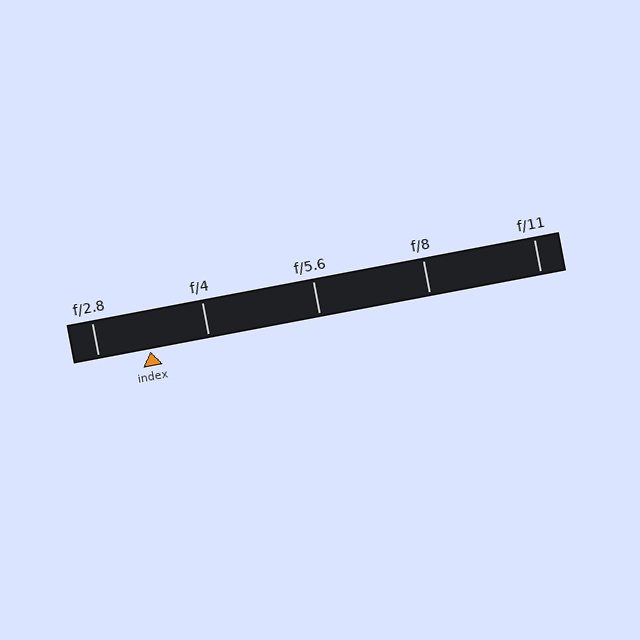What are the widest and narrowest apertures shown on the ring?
The widest aperture shown is f/2.8 and the narrowest is f/11.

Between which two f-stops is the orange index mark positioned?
The index mark is between f/2.8 and f/4.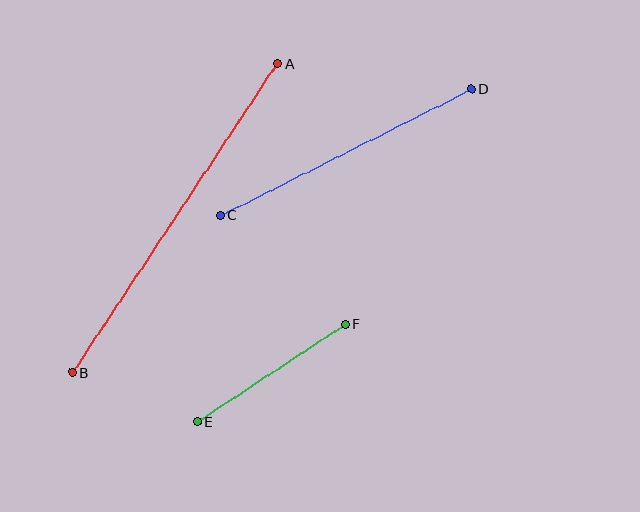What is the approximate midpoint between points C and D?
The midpoint is at approximately (346, 152) pixels.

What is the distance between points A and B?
The distance is approximately 371 pixels.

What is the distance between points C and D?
The distance is approximately 281 pixels.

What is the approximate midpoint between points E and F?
The midpoint is at approximately (271, 373) pixels.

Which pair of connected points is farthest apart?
Points A and B are farthest apart.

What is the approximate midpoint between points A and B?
The midpoint is at approximately (175, 218) pixels.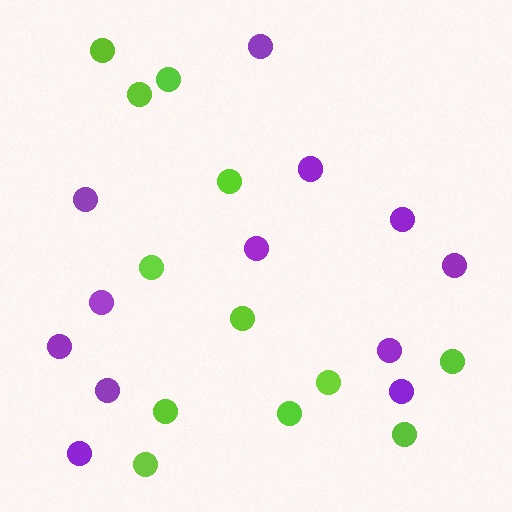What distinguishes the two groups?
There are 2 groups: one group of purple circles (12) and one group of lime circles (12).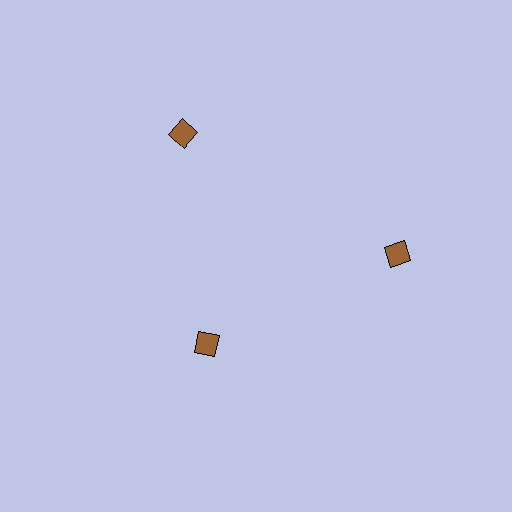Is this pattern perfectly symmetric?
No. The 3 brown diamonds are arranged in a ring, but one element near the 7 o'clock position is pulled inward toward the center, breaking the 3-fold rotational symmetry.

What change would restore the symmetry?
The symmetry would be restored by moving it outward, back onto the ring so that all 3 diamonds sit at equal angles and equal distance from the center.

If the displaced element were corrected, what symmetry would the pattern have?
It would have 3-fold rotational symmetry — the pattern would map onto itself every 120 degrees.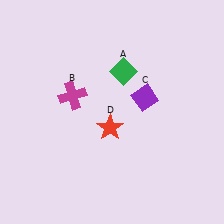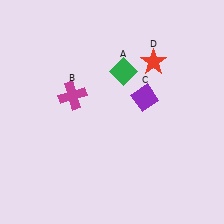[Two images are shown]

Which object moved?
The red star (D) moved up.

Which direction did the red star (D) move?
The red star (D) moved up.